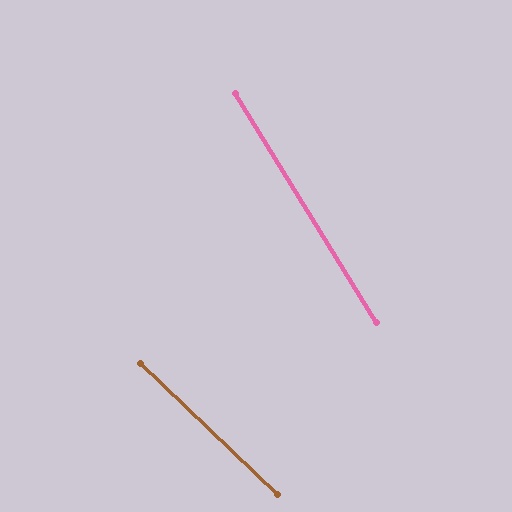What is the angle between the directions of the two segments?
Approximately 15 degrees.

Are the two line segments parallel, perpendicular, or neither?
Neither parallel nor perpendicular — they differ by about 15°.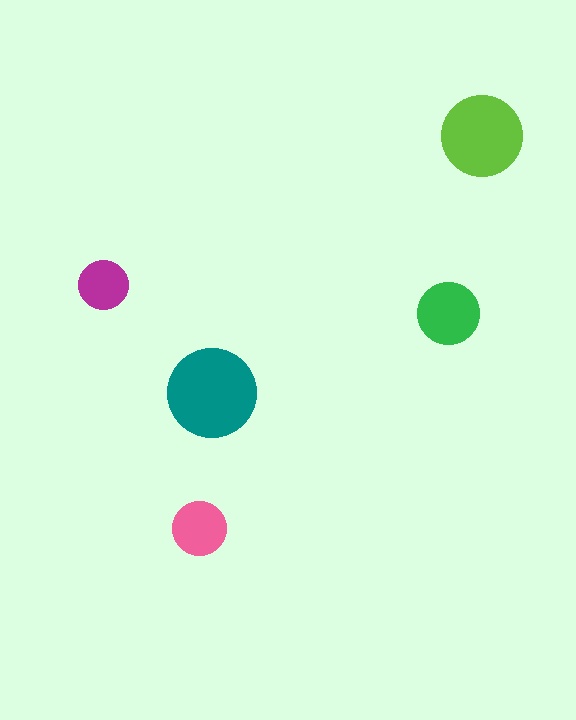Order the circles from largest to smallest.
the teal one, the lime one, the green one, the pink one, the magenta one.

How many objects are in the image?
There are 5 objects in the image.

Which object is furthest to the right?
The lime circle is rightmost.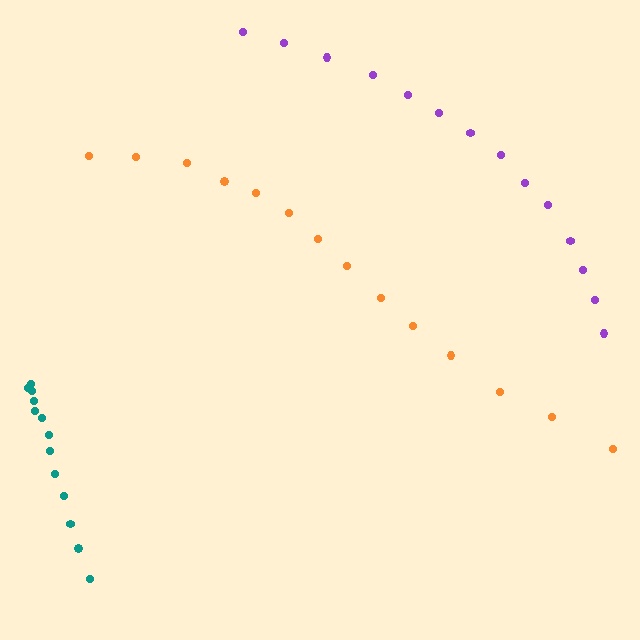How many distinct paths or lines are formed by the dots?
There are 3 distinct paths.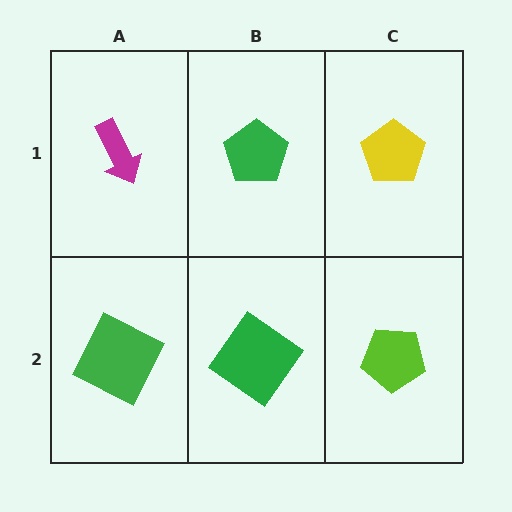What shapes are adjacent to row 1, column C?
A lime pentagon (row 2, column C), a green pentagon (row 1, column B).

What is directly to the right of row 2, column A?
A green diamond.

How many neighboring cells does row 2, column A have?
2.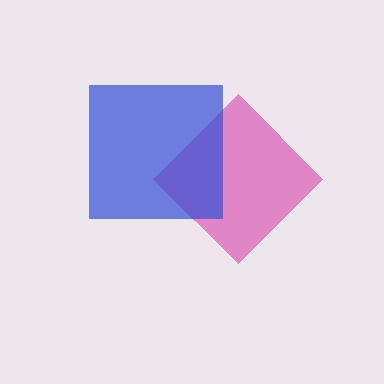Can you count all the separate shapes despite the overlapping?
Yes, there are 2 separate shapes.